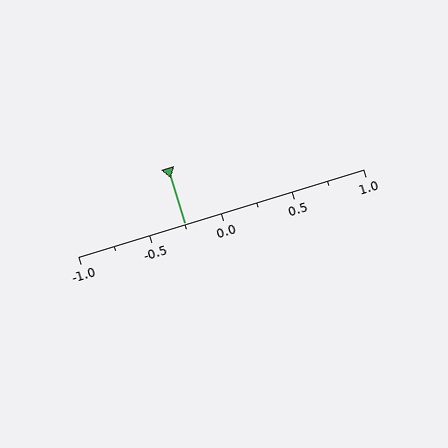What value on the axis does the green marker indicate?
The marker indicates approximately -0.25.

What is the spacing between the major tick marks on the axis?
The major ticks are spaced 0.5 apart.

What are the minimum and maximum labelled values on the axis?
The axis runs from -1.0 to 1.0.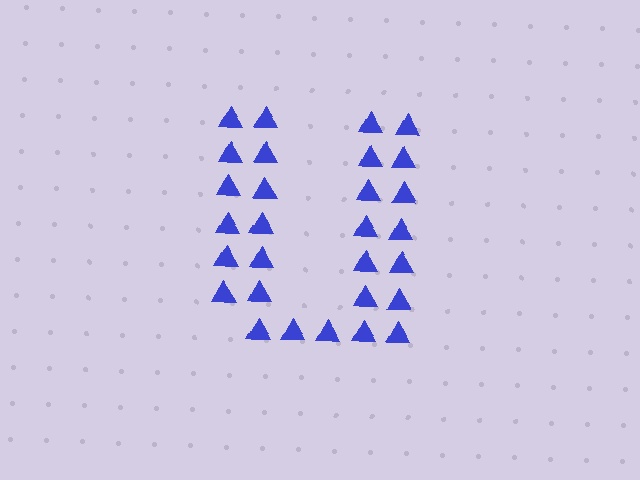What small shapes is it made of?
It is made of small triangles.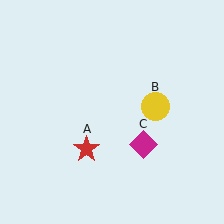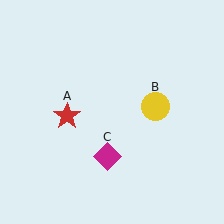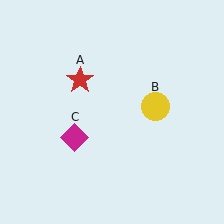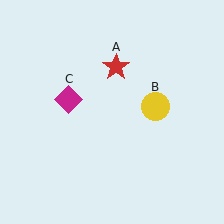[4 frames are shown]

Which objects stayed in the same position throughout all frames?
Yellow circle (object B) remained stationary.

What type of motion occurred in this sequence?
The red star (object A), magenta diamond (object C) rotated clockwise around the center of the scene.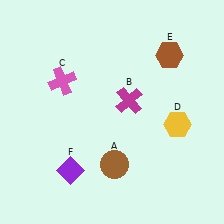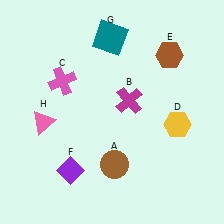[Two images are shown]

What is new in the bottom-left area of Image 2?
A pink triangle (H) was added in the bottom-left area of Image 2.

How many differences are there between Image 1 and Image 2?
There are 2 differences between the two images.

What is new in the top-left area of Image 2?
A teal square (G) was added in the top-left area of Image 2.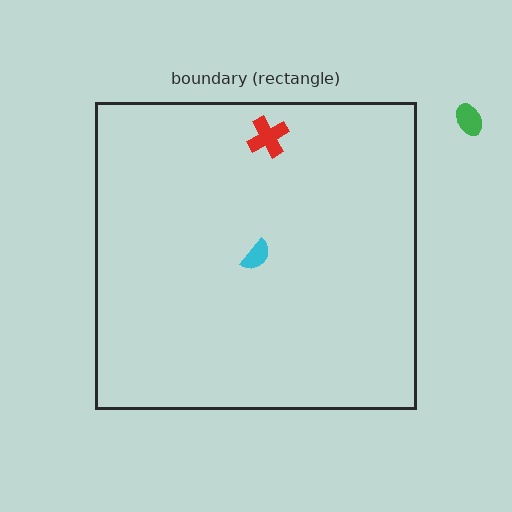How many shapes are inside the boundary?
2 inside, 1 outside.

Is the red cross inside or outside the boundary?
Inside.